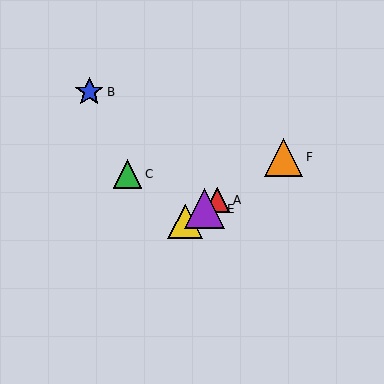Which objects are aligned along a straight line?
Objects A, D, E, F are aligned along a straight line.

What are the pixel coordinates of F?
Object F is at (284, 157).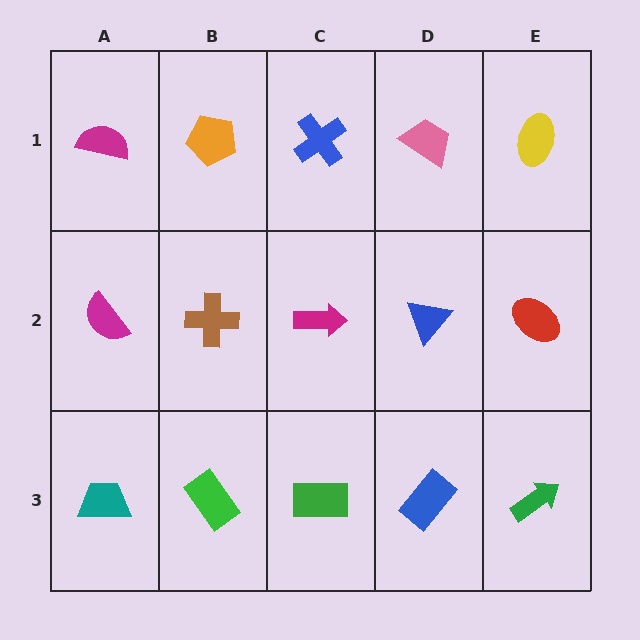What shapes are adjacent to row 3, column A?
A magenta semicircle (row 2, column A), a green rectangle (row 3, column B).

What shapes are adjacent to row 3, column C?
A magenta arrow (row 2, column C), a green rectangle (row 3, column B), a blue rectangle (row 3, column D).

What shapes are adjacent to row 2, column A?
A magenta semicircle (row 1, column A), a teal trapezoid (row 3, column A), a brown cross (row 2, column B).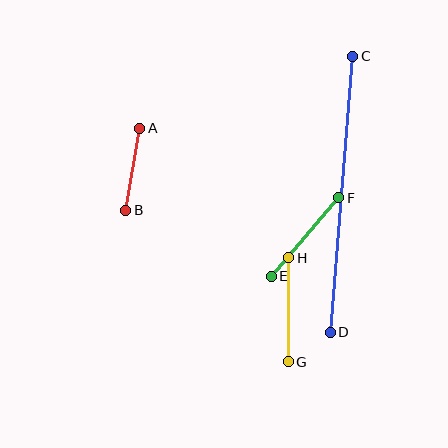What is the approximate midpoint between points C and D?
The midpoint is at approximately (341, 194) pixels.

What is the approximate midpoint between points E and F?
The midpoint is at approximately (305, 237) pixels.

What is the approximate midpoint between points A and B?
The midpoint is at approximately (133, 169) pixels.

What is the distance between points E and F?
The distance is approximately 104 pixels.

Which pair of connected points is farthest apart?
Points C and D are farthest apart.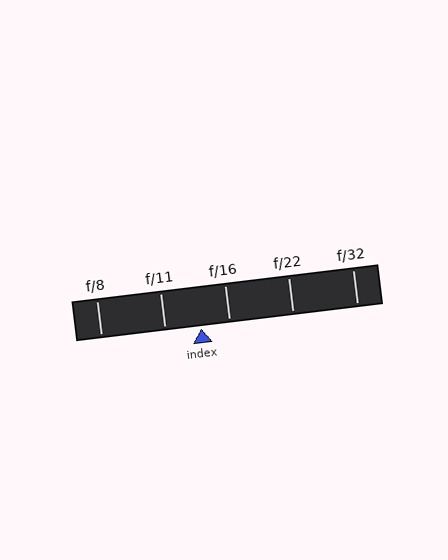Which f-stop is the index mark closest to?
The index mark is closest to f/16.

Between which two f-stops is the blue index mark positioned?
The index mark is between f/11 and f/16.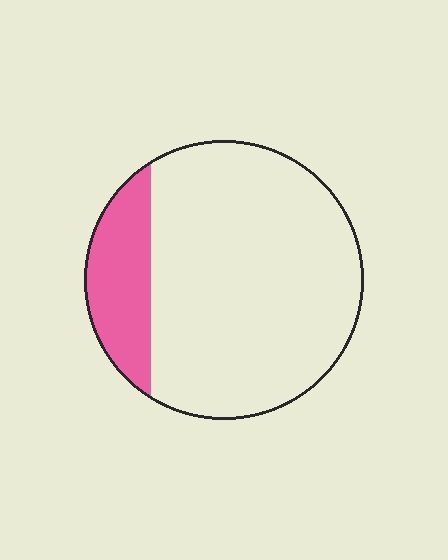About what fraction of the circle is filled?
About one fifth (1/5).